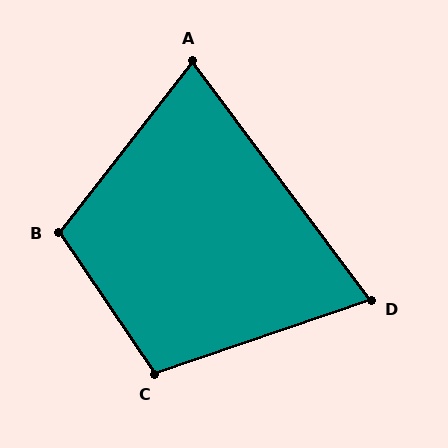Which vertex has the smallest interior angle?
D, at approximately 72 degrees.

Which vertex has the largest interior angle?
B, at approximately 108 degrees.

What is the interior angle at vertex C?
Approximately 105 degrees (obtuse).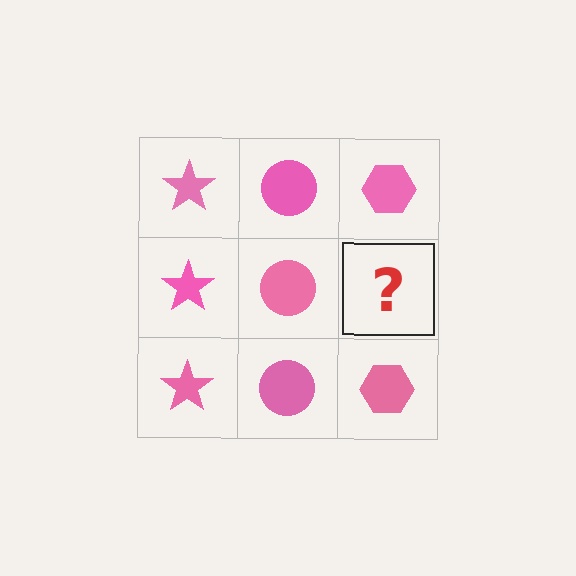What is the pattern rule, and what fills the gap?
The rule is that each column has a consistent shape. The gap should be filled with a pink hexagon.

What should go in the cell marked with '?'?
The missing cell should contain a pink hexagon.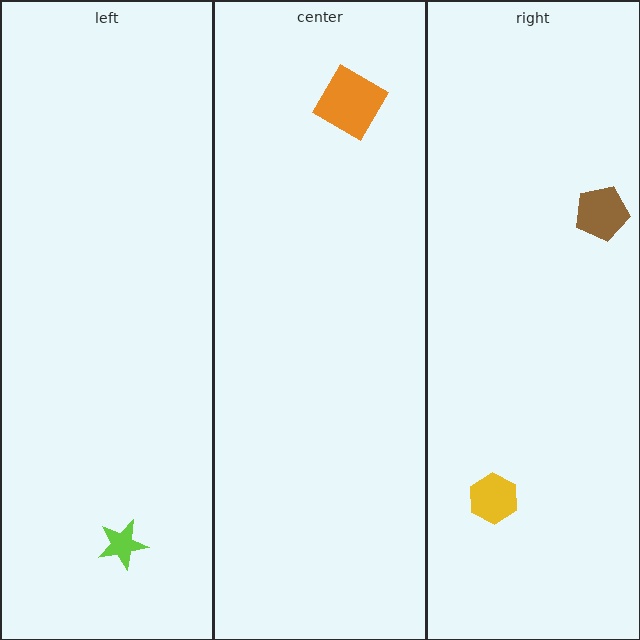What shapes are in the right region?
The yellow hexagon, the brown pentagon.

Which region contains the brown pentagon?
The right region.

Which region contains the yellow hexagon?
The right region.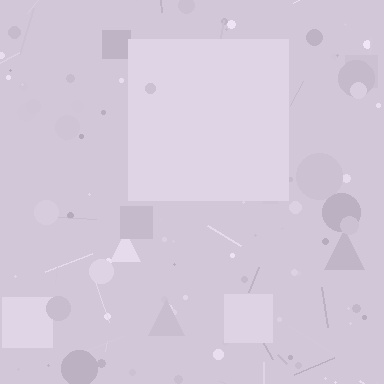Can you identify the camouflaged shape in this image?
The camouflaged shape is a square.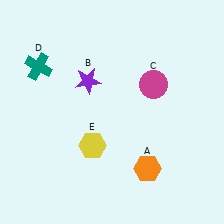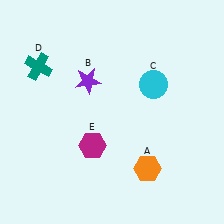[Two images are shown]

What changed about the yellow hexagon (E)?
In Image 1, E is yellow. In Image 2, it changed to magenta.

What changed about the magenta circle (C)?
In Image 1, C is magenta. In Image 2, it changed to cyan.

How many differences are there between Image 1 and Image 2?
There are 2 differences between the two images.